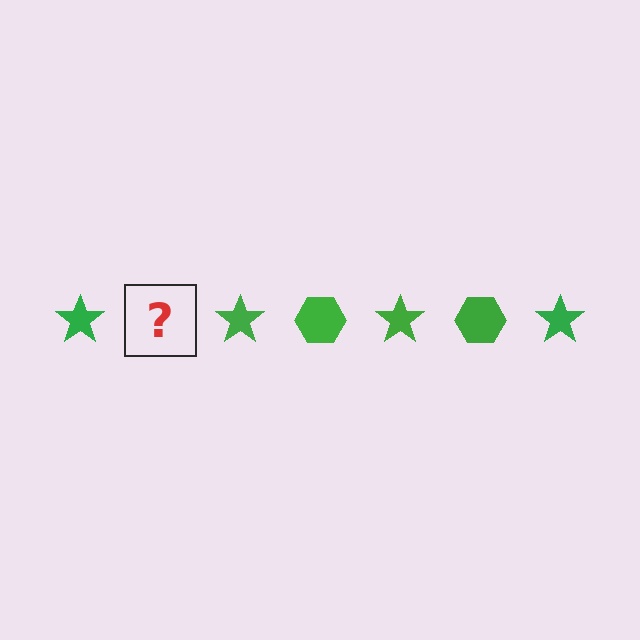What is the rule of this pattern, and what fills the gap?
The rule is that the pattern cycles through star, hexagon shapes in green. The gap should be filled with a green hexagon.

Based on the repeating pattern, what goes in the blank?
The blank should be a green hexagon.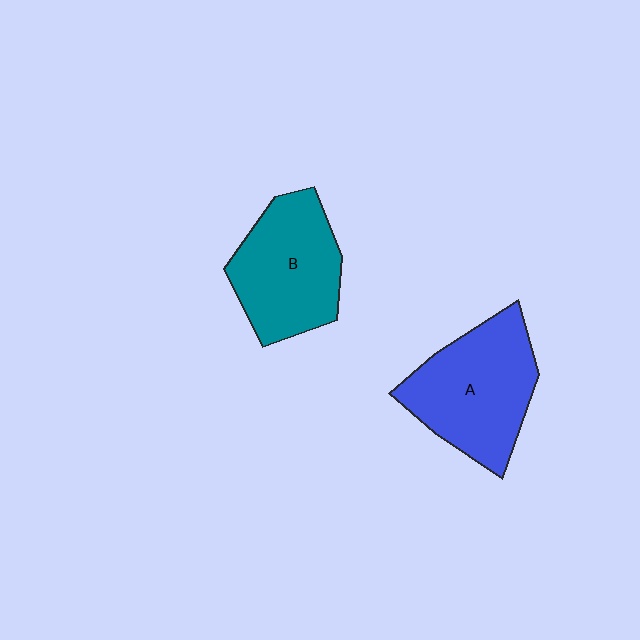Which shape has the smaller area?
Shape B (teal).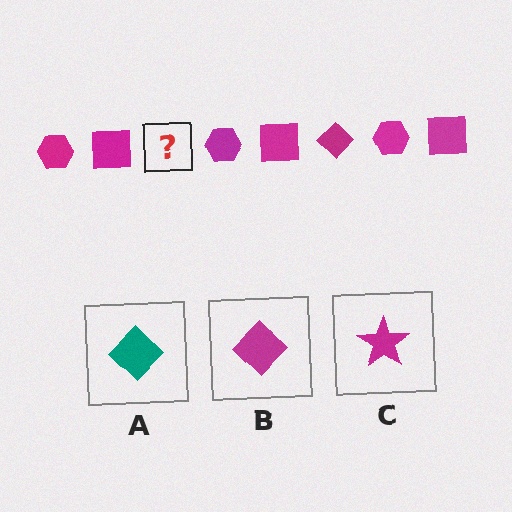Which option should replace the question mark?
Option B.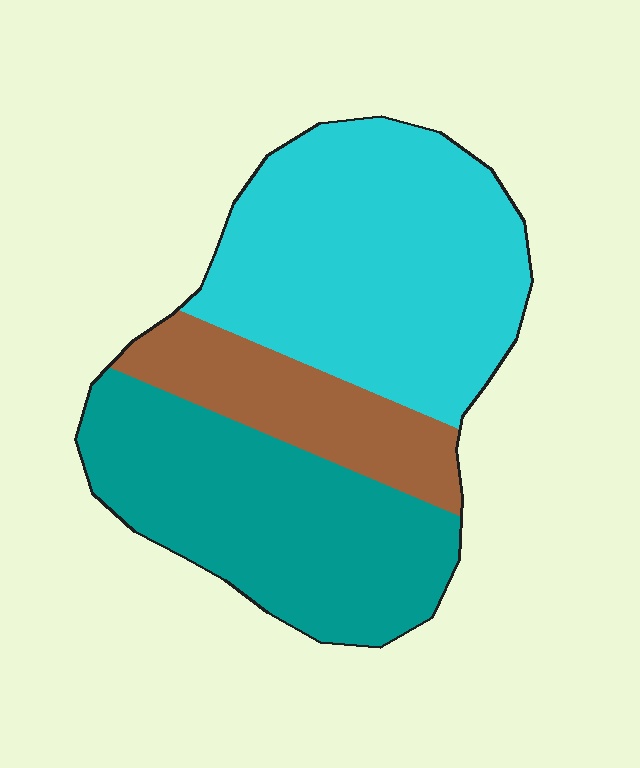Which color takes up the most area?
Cyan, at roughly 45%.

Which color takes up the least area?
Brown, at roughly 20%.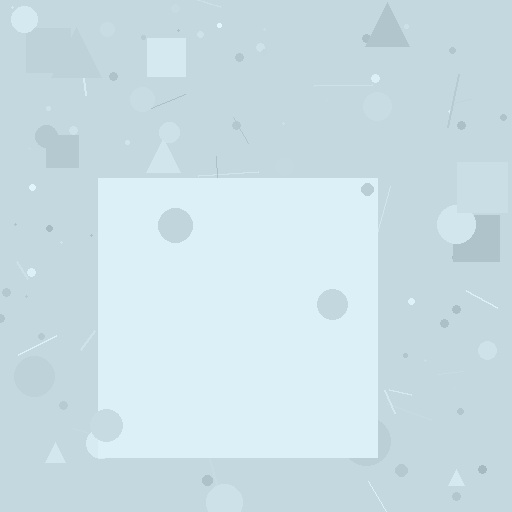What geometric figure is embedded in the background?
A square is embedded in the background.